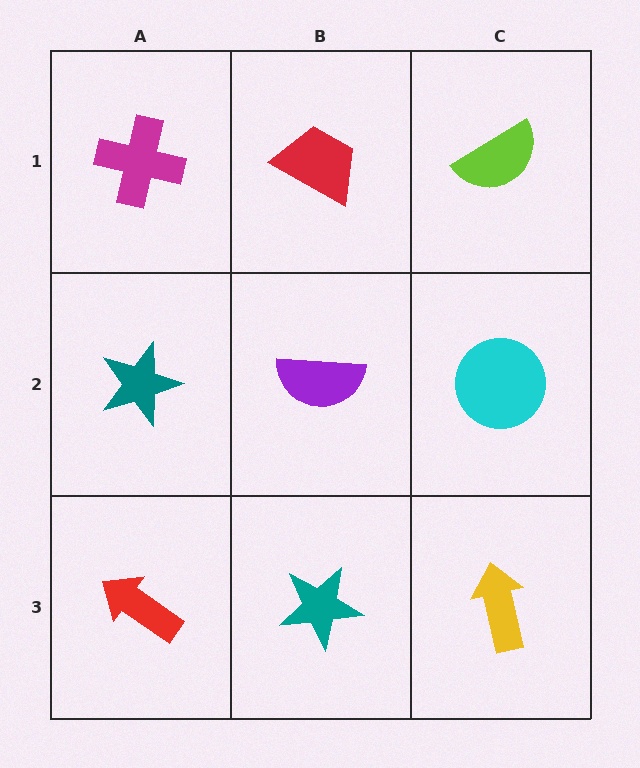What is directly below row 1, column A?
A teal star.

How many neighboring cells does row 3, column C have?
2.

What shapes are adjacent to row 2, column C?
A lime semicircle (row 1, column C), a yellow arrow (row 3, column C), a purple semicircle (row 2, column B).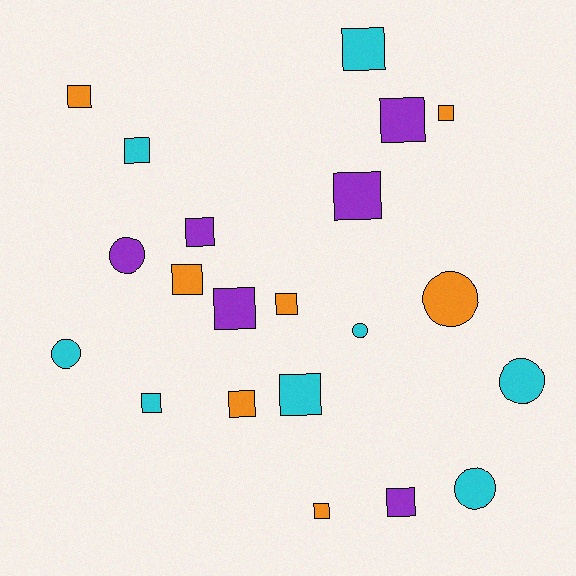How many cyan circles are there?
There are 4 cyan circles.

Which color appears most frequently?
Cyan, with 8 objects.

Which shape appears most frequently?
Square, with 15 objects.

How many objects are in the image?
There are 21 objects.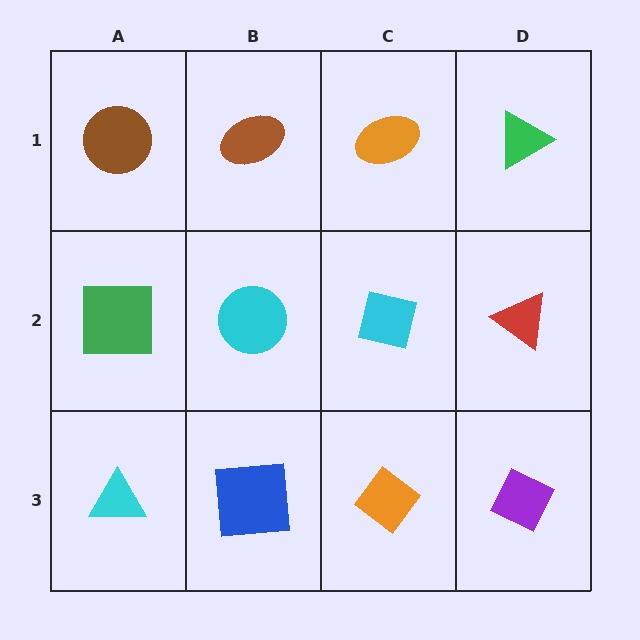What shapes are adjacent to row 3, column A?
A green square (row 2, column A), a blue square (row 3, column B).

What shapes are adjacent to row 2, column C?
An orange ellipse (row 1, column C), an orange diamond (row 3, column C), a cyan circle (row 2, column B), a red triangle (row 2, column D).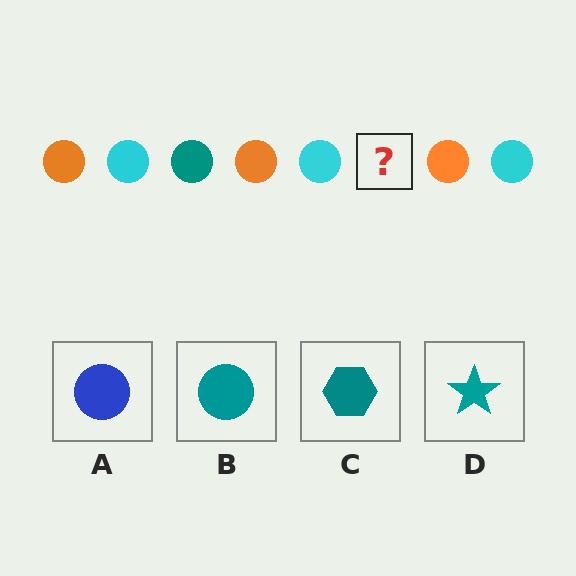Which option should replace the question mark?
Option B.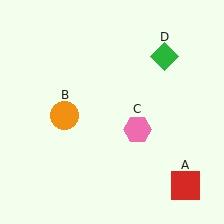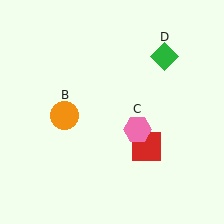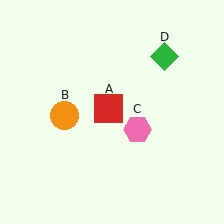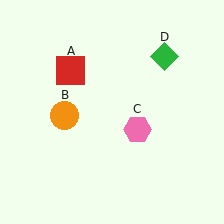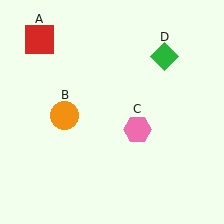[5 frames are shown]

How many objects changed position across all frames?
1 object changed position: red square (object A).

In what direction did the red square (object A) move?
The red square (object A) moved up and to the left.